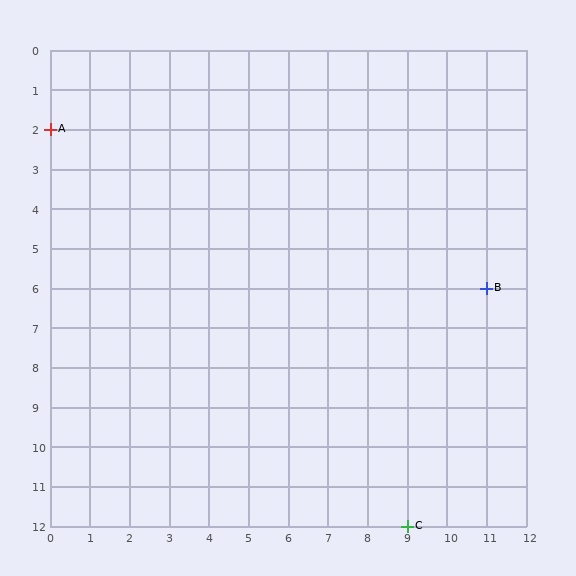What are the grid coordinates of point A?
Point A is at grid coordinates (0, 2).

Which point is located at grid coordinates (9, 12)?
Point C is at (9, 12).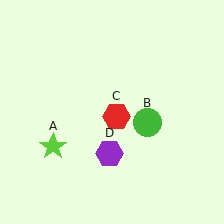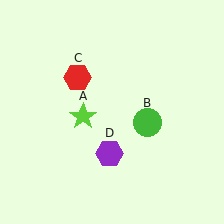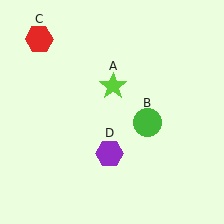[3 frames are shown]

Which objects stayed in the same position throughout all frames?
Green circle (object B) and purple hexagon (object D) remained stationary.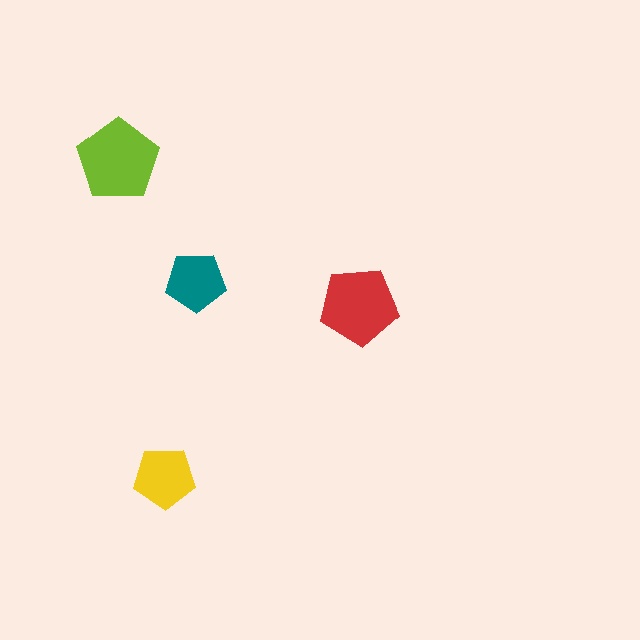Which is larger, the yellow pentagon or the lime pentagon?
The lime one.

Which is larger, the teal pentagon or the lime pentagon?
The lime one.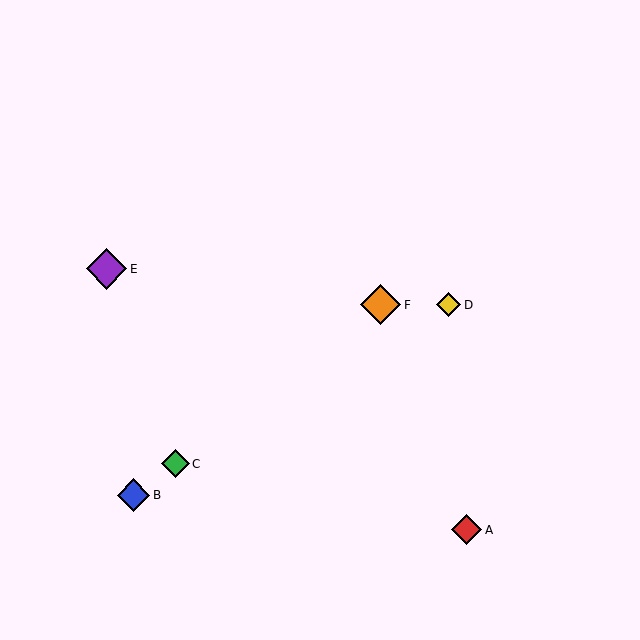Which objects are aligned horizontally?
Objects D, F are aligned horizontally.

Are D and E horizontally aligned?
No, D is at y≈305 and E is at y≈269.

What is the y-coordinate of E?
Object E is at y≈269.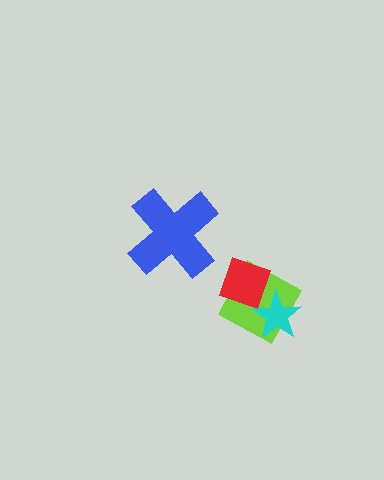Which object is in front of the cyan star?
The red diamond is in front of the cyan star.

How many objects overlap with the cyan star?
2 objects overlap with the cyan star.